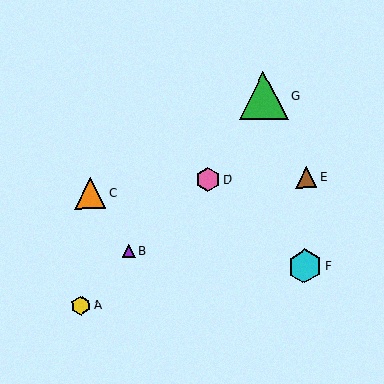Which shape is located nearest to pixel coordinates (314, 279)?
The cyan hexagon (labeled F) at (305, 266) is nearest to that location.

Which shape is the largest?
The green triangle (labeled G) is the largest.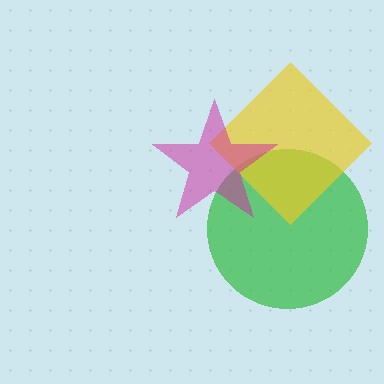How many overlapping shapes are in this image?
There are 3 overlapping shapes in the image.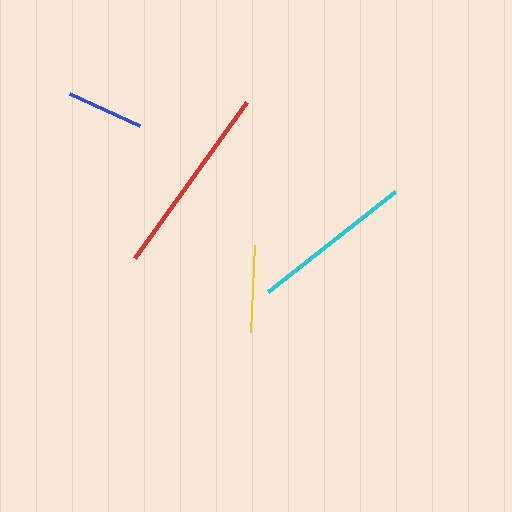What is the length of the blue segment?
The blue segment is approximately 77 pixels long.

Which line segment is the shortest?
The blue line is the shortest at approximately 77 pixels.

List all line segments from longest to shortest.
From longest to shortest: red, cyan, yellow, blue.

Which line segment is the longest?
The red line is the longest at approximately 191 pixels.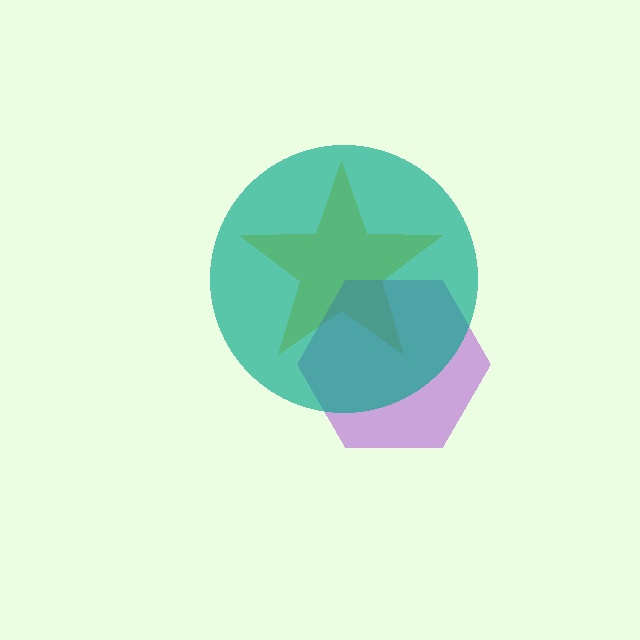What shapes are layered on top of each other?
The layered shapes are: a yellow star, a purple hexagon, a teal circle.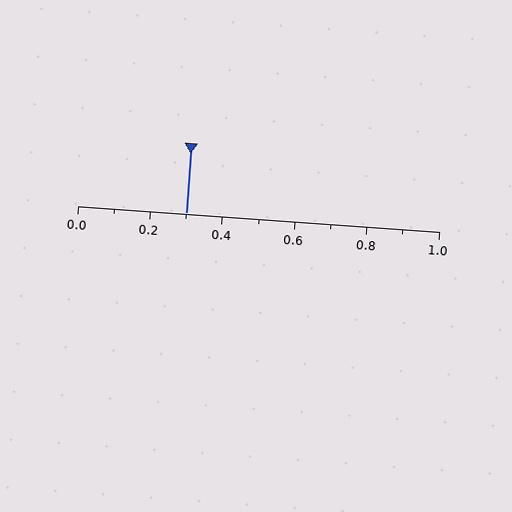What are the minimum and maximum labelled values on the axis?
The axis runs from 0.0 to 1.0.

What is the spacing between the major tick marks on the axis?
The major ticks are spaced 0.2 apart.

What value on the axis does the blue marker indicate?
The marker indicates approximately 0.3.